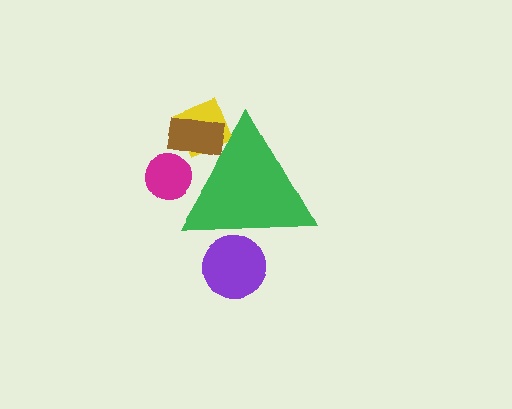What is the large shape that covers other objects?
A green triangle.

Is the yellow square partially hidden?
Yes, the yellow square is partially hidden behind the green triangle.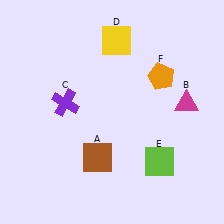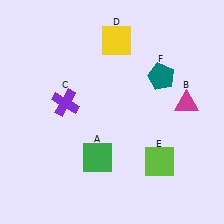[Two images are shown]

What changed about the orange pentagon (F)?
In Image 1, F is orange. In Image 2, it changed to teal.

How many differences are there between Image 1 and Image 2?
There are 2 differences between the two images.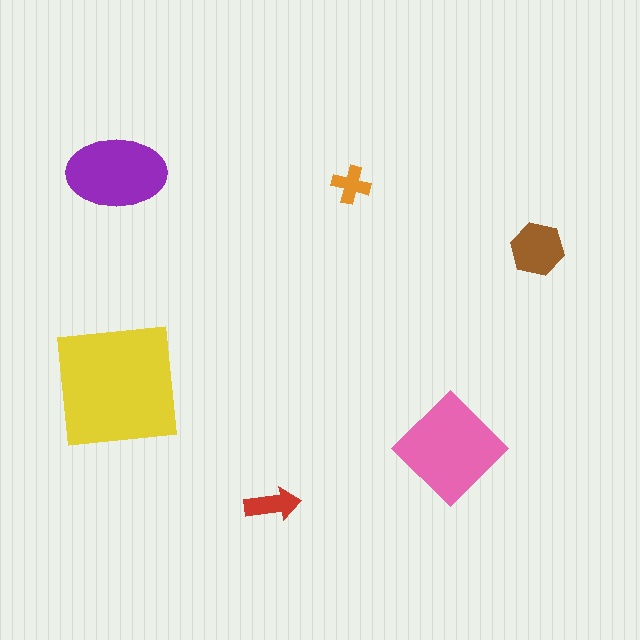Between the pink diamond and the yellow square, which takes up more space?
The yellow square.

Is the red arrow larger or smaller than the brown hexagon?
Smaller.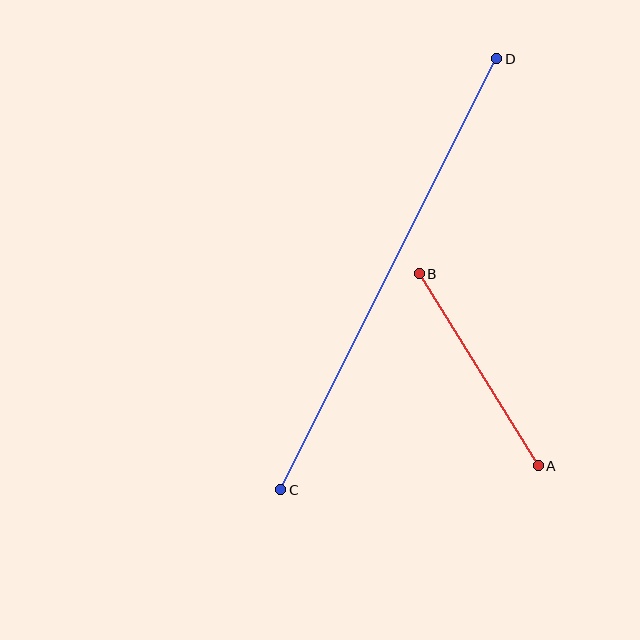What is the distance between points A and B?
The distance is approximately 226 pixels.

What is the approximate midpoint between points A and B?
The midpoint is at approximately (479, 370) pixels.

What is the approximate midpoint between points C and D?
The midpoint is at approximately (389, 274) pixels.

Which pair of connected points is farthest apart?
Points C and D are farthest apart.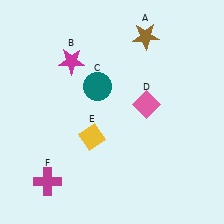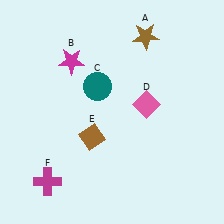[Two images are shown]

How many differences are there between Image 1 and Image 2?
There is 1 difference between the two images.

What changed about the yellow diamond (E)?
In Image 1, E is yellow. In Image 2, it changed to brown.